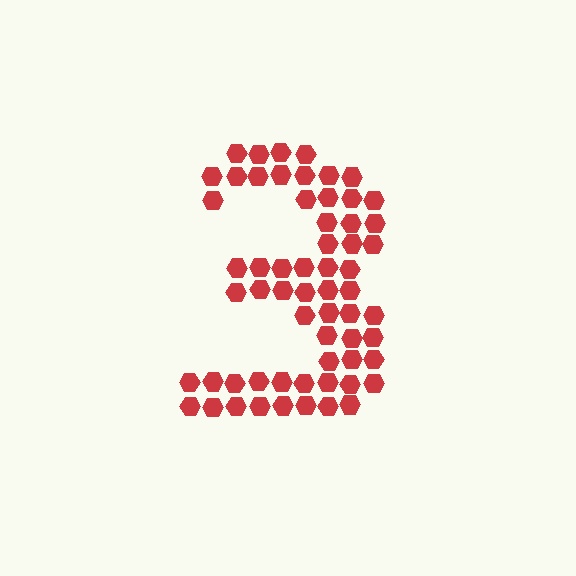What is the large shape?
The large shape is the digit 3.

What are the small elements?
The small elements are hexagons.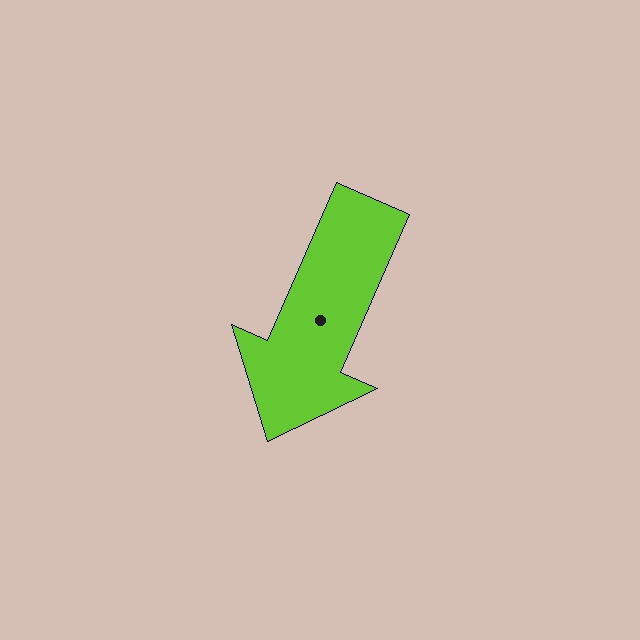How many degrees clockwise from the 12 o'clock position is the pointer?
Approximately 203 degrees.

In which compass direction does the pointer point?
Southwest.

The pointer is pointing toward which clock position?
Roughly 7 o'clock.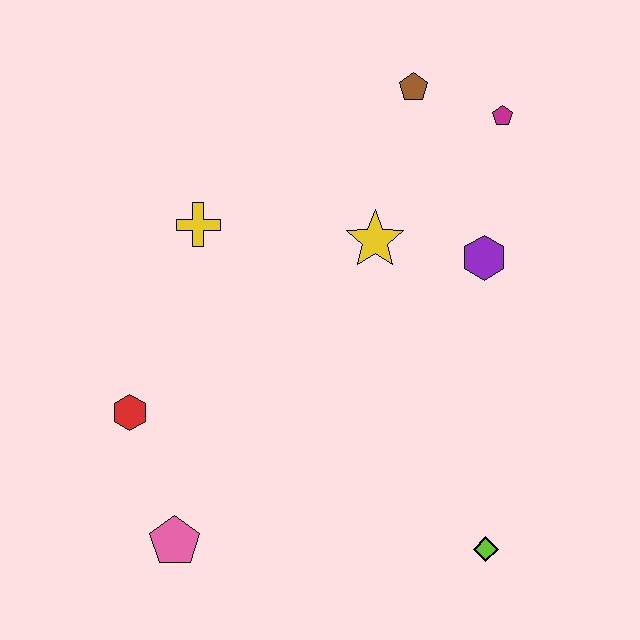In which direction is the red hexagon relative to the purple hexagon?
The red hexagon is to the left of the purple hexagon.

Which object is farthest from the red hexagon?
The magenta pentagon is farthest from the red hexagon.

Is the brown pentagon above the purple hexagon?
Yes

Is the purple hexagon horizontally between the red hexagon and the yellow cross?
No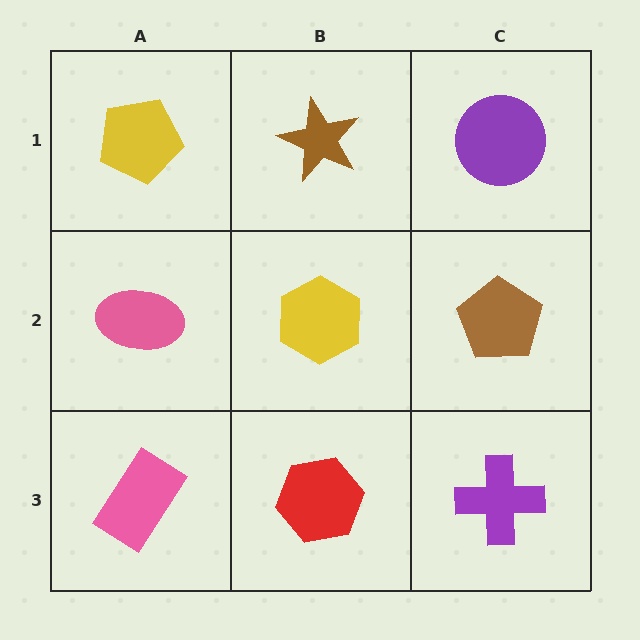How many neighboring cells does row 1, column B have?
3.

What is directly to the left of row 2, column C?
A yellow hexagon.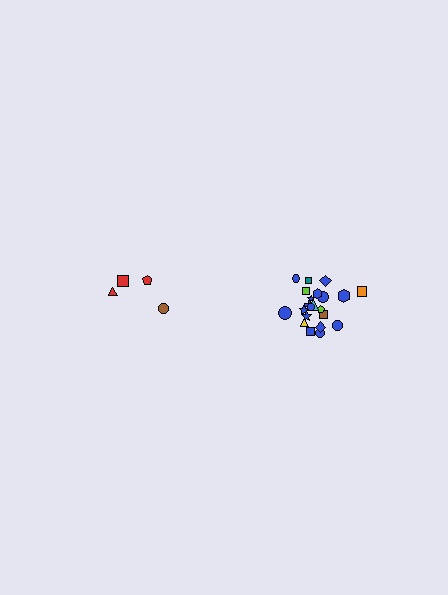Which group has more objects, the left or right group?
The right group.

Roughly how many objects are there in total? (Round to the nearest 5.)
Roughly 25 objects in total.